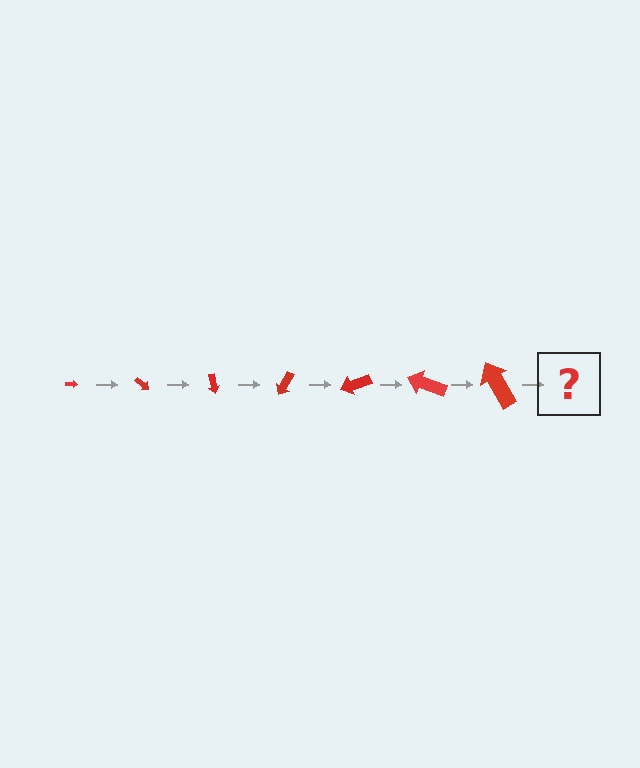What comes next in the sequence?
The next element should be an arrow, larger than the previous one and rotated 280 degrees from the start.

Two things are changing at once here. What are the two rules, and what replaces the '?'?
The two rules are that the arrow grows larger each step and it rotates 40 degrees each step. The '?' should be an arrow, larger than the previous one and rotated 280 degrees from the start.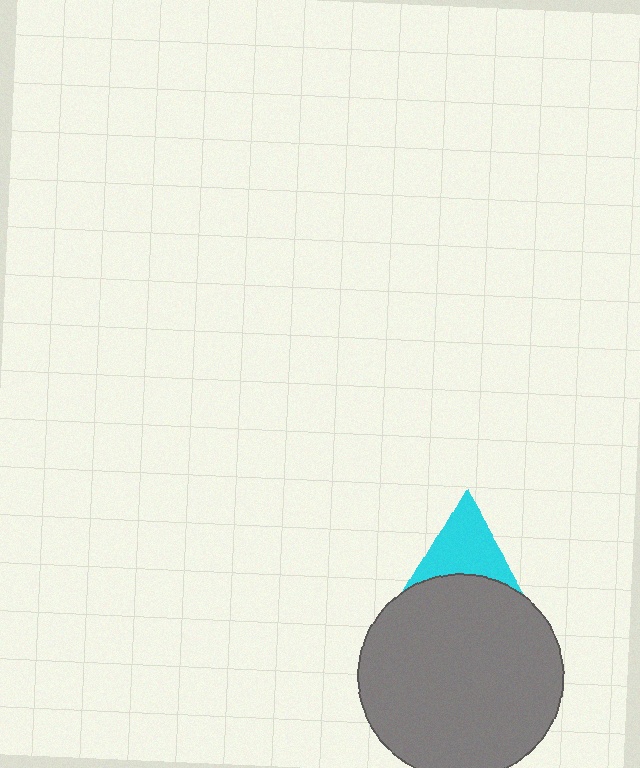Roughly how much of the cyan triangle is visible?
About half of it is visible (roughly 63%).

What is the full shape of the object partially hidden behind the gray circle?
The partially hidden object is a cyan triangle.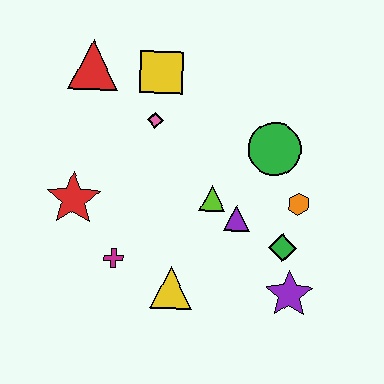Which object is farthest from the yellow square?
The purple star is farthest from the yellow square.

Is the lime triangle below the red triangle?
Yes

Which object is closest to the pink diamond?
The yellow square is closest to the pink diamond.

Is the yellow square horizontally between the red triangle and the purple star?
Yes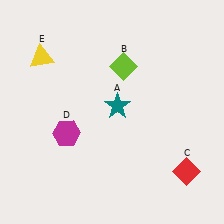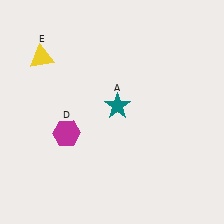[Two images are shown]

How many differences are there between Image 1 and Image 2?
There are 2 differences between the two images.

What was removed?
The red diamond (C), the lime diamond (B) were removed in Image 2.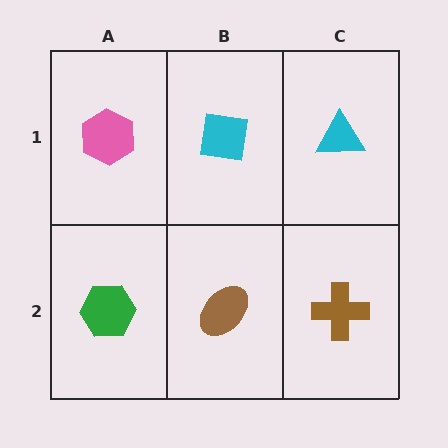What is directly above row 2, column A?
A pink hexagon.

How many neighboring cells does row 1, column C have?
2.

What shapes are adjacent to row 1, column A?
A green hexagon (row 2, column A), a cyan square (row 1, column B).